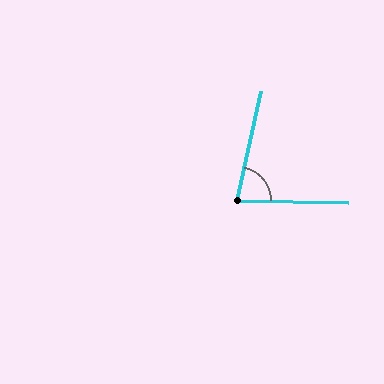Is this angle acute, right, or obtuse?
It is acute.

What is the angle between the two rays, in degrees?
Approximately 78 degrees.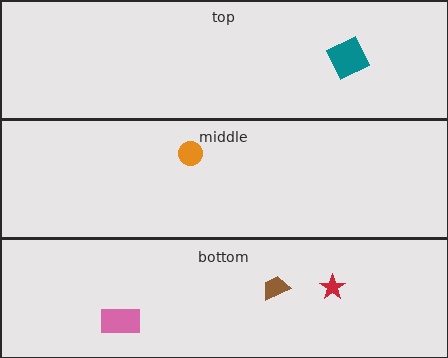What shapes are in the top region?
The teal square.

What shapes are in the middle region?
The orange circle.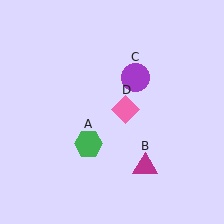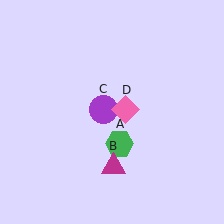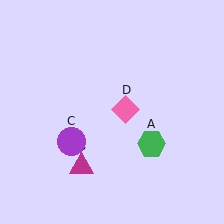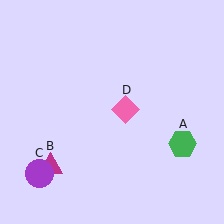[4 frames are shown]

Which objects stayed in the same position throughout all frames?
Pink diamond (object D) remained stationary.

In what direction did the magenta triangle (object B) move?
The magenta triangle (object B) moved left.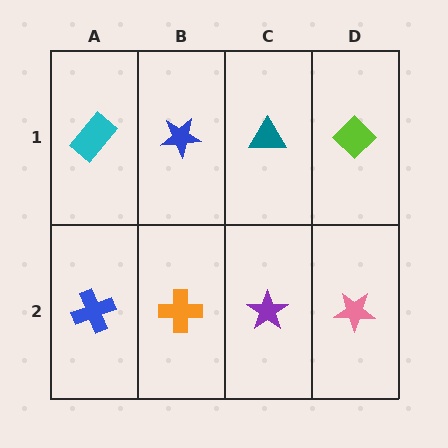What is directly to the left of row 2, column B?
A blue cross.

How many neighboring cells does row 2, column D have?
2.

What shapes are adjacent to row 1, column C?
A purple star (row 2, column C), a blue star (row 1, column B), a lime diamond (row 1, column D).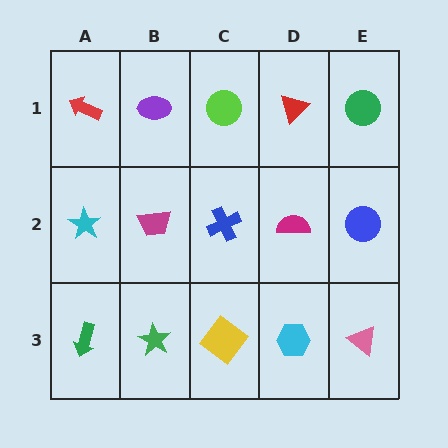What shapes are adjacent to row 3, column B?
A magenta trapezoid (row 2, column B), a green arrow (row 3, column A), a yellow diamond (row 3, column C).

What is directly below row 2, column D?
A cyan hexagon.